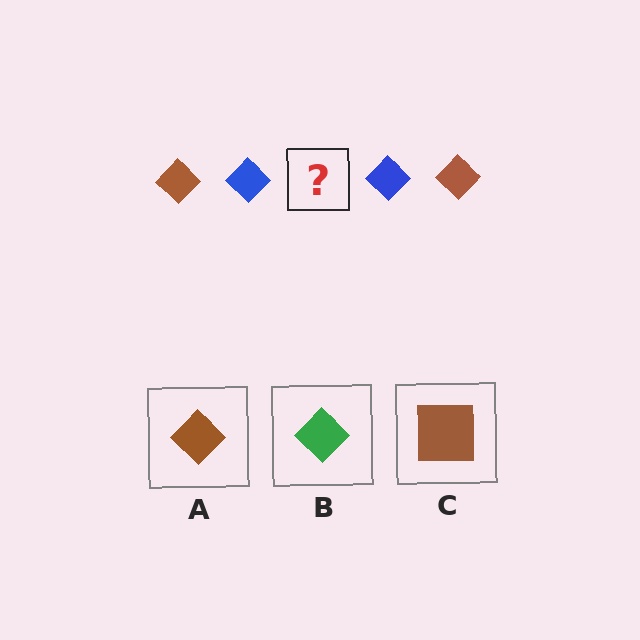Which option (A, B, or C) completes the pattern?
A.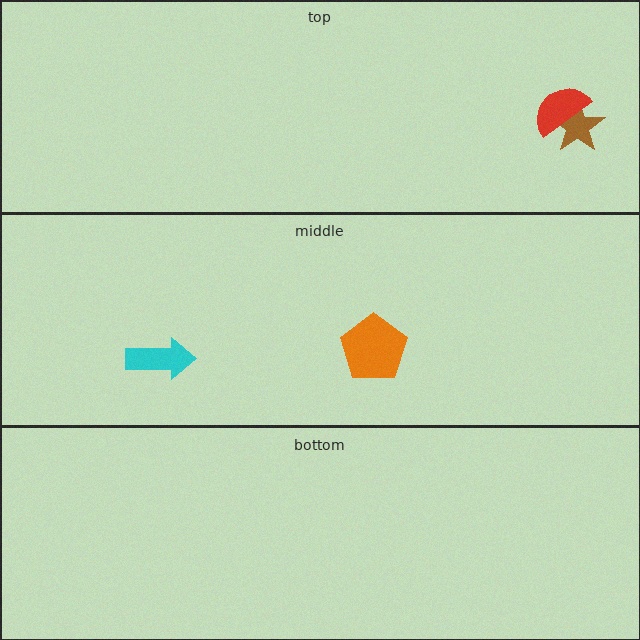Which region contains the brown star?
The top region.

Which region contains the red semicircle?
The top region.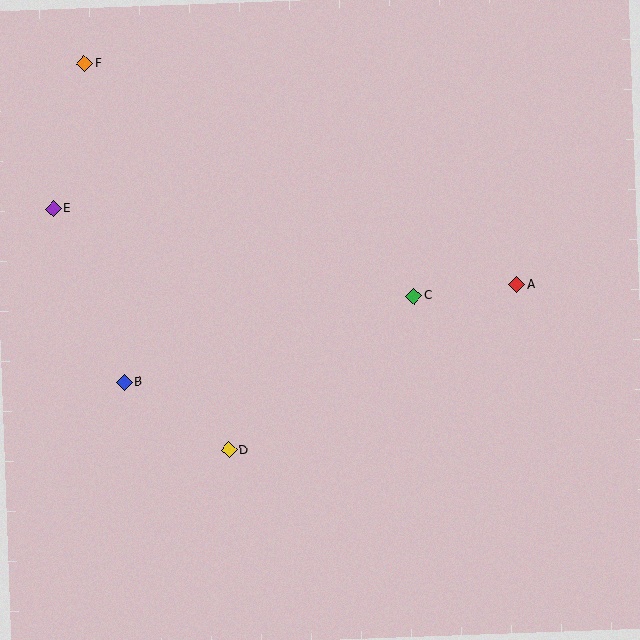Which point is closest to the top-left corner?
Point F is closest to the top-left corner.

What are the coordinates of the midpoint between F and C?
The midpoint between F and C is at (249, 180).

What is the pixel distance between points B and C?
The distance between B and C is 302 pixels.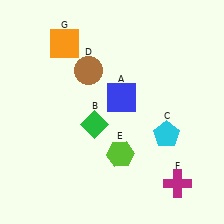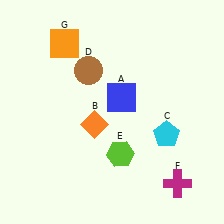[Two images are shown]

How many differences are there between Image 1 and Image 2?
There is 1 difference between the two images.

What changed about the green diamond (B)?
In Image 1, B is green. In Image 2, it changed to orange.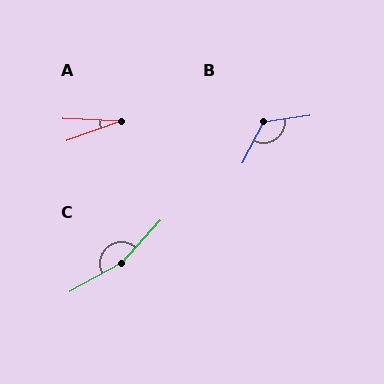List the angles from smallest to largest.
A (23°), B (125°), C (160°).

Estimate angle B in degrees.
Approximately 125 degrees.